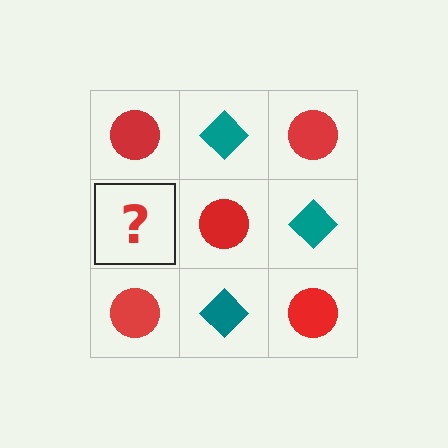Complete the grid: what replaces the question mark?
The question mark should be replaced with a teal diamond.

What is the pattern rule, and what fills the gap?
The rule is that it alternates red circle and teal diamond in a checkerboard pattern. The gap should be filled with a teal diamond.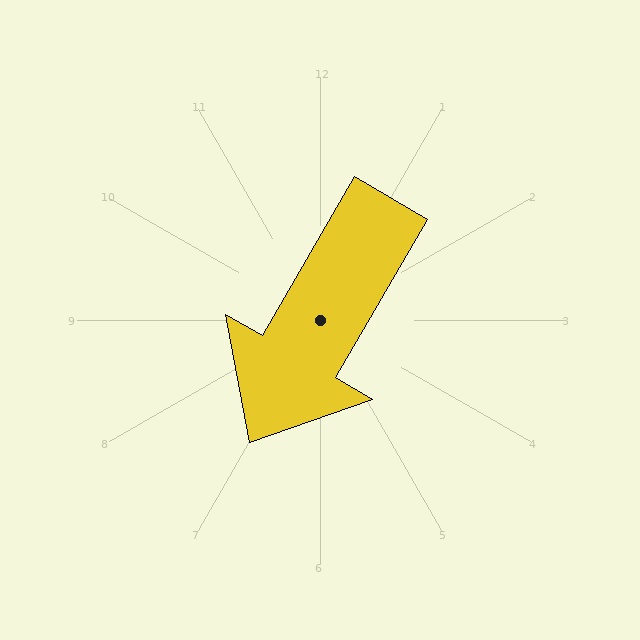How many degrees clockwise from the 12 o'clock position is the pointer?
Approximately 210 degrees.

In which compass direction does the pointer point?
Southwest.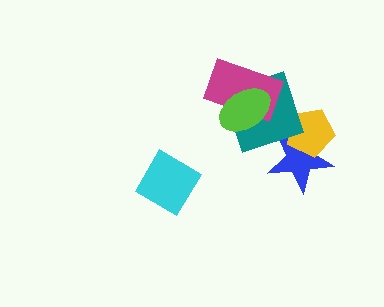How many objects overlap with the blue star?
2 objects overlap with the blue star.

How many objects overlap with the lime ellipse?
2 objects overlap with the lime ellipse.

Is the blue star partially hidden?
Yes, it is partially covered by another shape.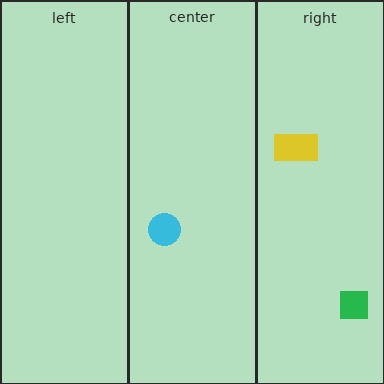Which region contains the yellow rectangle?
The right region.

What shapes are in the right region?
The yellow rectangle, the green square.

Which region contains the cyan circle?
The center region.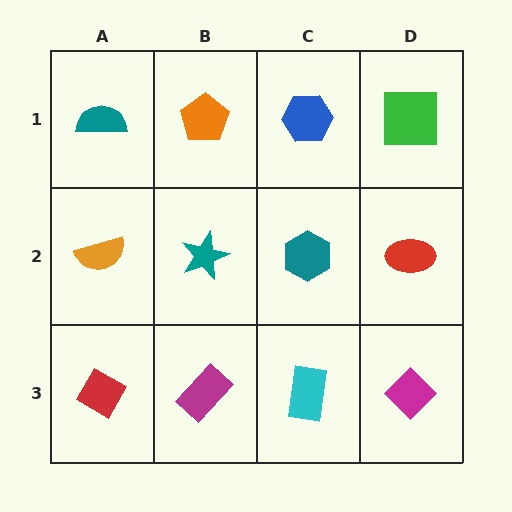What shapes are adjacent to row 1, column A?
An orange semicircle (row 2, column A), an orange pentagon (row 1, column B).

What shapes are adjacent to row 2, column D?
A green square (row 1, column D), a magenta diamond (row 3, column D), a teal hexagon (row 2, column C).